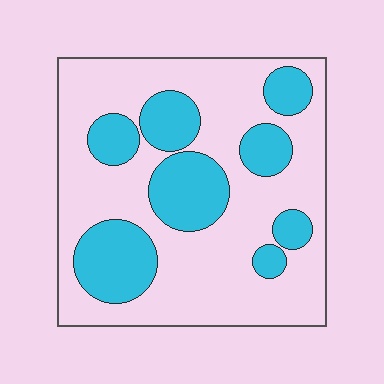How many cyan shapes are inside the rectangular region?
8.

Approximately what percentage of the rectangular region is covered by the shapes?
Approximately 30%.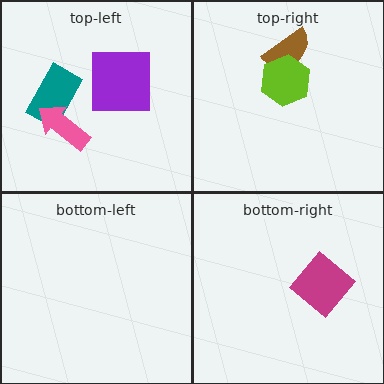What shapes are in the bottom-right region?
The magenta diamond.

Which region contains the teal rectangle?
The top-left region.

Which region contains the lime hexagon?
The top-right region.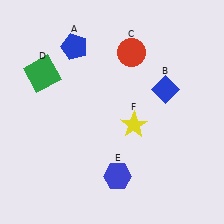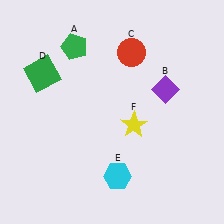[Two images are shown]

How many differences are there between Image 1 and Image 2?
There are 3 differences between the two images.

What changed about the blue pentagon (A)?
In Image 1, A is blue. In Image 2, it changed to green.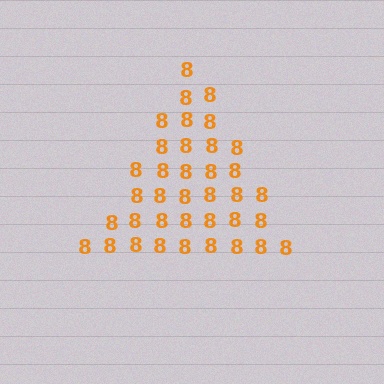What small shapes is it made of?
It is made of small digit 8's.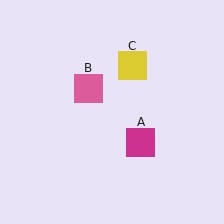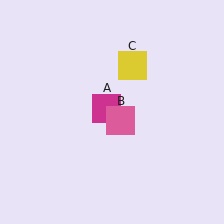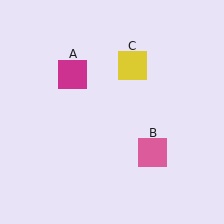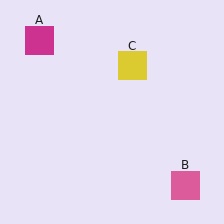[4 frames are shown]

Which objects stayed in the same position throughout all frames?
Yellow square (object C) remained stationary.